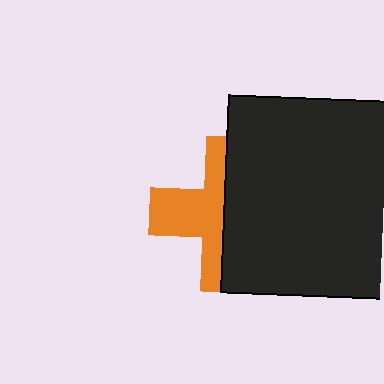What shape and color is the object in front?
The object in front is a black rectangle.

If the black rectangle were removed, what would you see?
You would see the complete orange cross.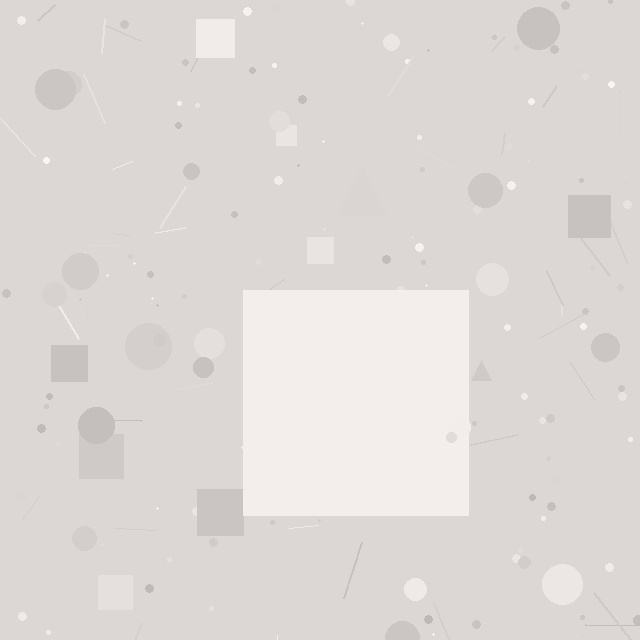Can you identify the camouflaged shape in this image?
The camouflaged shape is a square.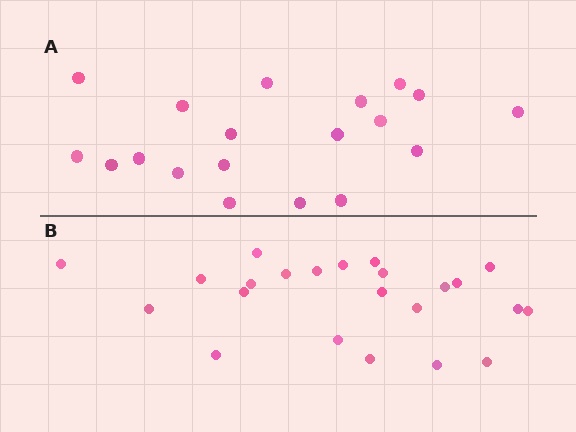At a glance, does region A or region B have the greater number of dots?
Region B (the bottom region) has more dots.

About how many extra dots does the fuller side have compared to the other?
Region B has about 4 more dots than region A.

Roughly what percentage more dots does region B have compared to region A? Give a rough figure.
About 20% more.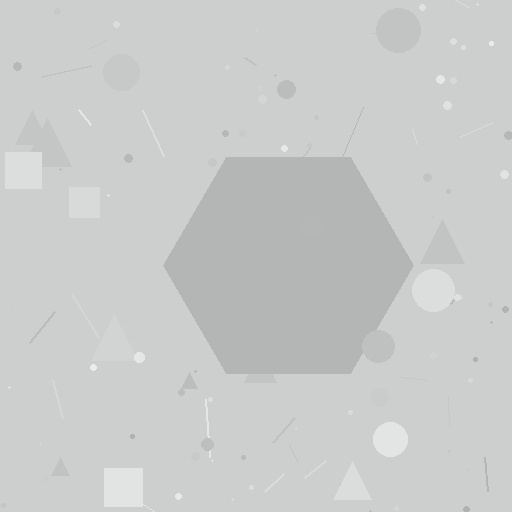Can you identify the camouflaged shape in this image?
The camouflaged shape is a hexagon.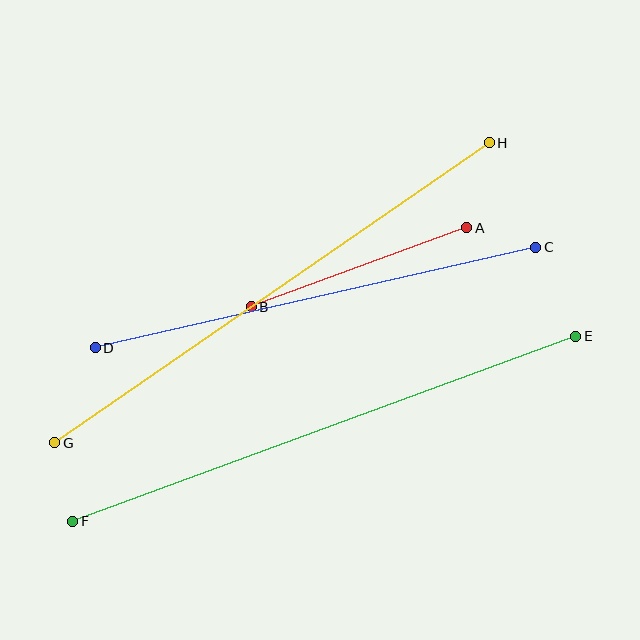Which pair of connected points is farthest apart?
Points E and F are farthest apart.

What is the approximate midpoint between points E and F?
The midpoint is at approximately (324, 429) pixels.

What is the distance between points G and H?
The distance is approximately 528 pixels.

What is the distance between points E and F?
The distance is approximately 536 pixels.